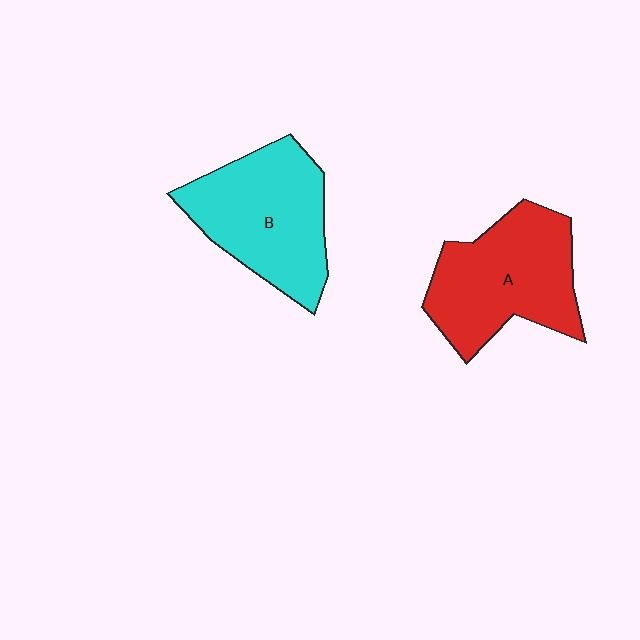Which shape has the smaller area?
Shape B (cyan).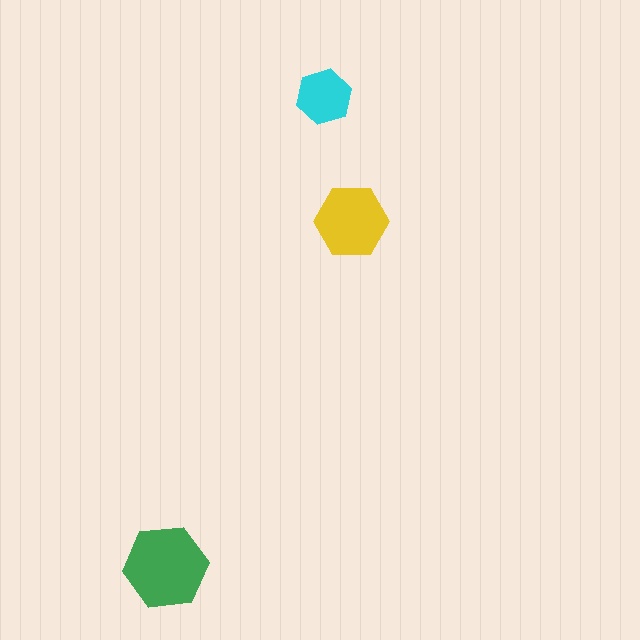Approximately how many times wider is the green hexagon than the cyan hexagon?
About 1.5 times wider.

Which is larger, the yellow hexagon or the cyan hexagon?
The yellow one.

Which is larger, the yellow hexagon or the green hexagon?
The green one.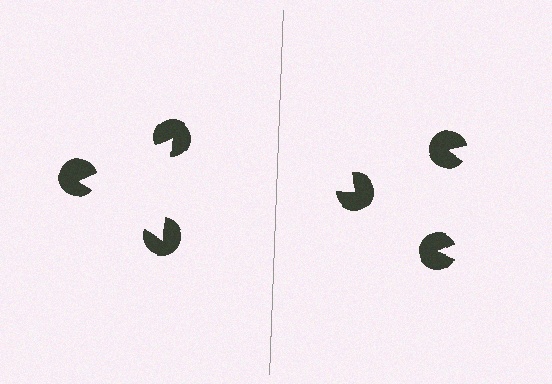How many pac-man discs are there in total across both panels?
6 — 3 on each side.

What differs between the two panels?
The pac-man discs are positioned identically on both sides; only the wedge orientations differ. On the left they align to a triangle; on the right they are misaligned.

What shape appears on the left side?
An illusory triangle.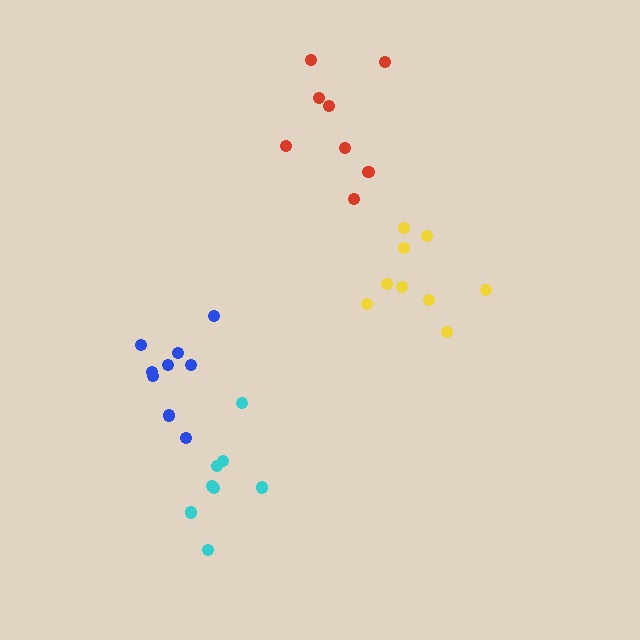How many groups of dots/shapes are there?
There are 4 groups.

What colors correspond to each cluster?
The clusters are colored: blue, red, yellow, cyan.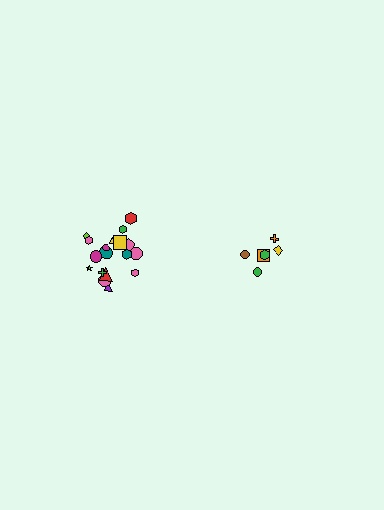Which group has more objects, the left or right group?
The left group.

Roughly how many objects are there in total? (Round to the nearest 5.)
Roughly 25 objects in total.